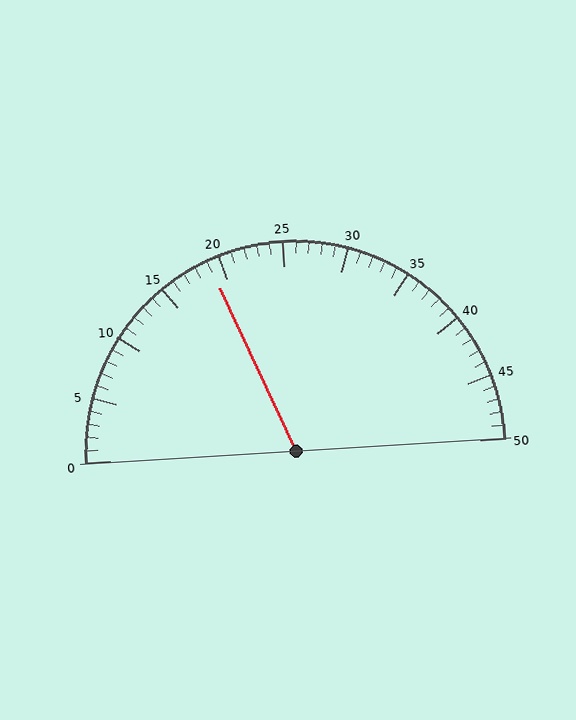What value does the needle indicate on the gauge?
The needle indicates approximately 19.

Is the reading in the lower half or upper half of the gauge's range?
The reading is in the lower half of the range (0 to 50).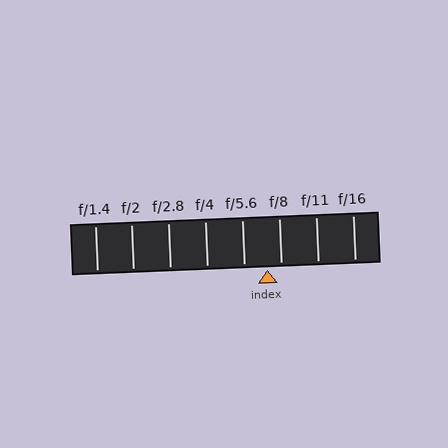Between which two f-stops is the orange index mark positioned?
The index mark is between f/5.6 and f/8.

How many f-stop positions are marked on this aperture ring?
There are 8 f-stop positions marked.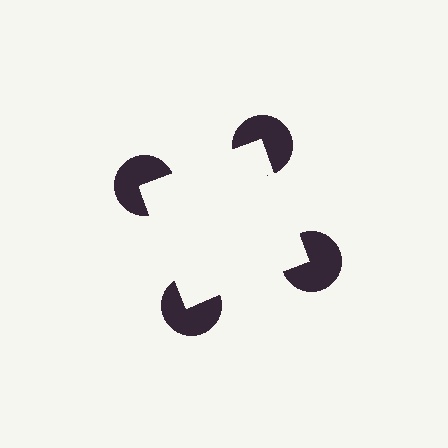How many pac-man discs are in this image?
There are 4 — one at each vertex of the illusory square.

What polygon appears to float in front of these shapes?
An illusory square — its edges are inferred from the aligned wedge cuts in the pac-man discs, not physically drawn.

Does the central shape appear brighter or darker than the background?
It typically appears slightly brighter than the background, even though no actual brightness change is drawn.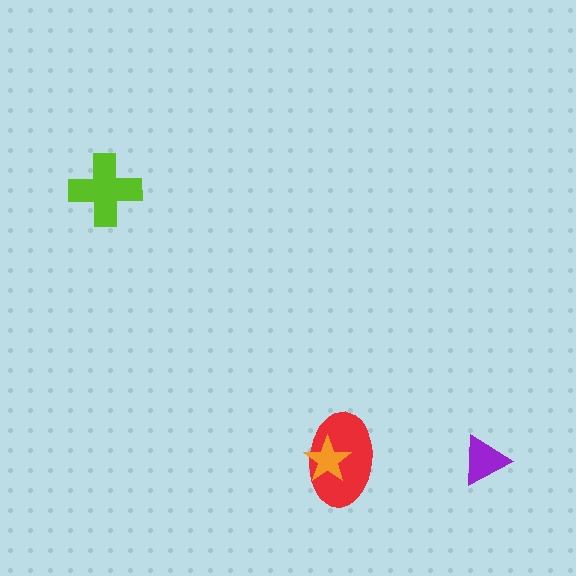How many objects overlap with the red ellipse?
1 object overlaps with the red ellipse.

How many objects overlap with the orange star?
1 object overlaps with the orange star.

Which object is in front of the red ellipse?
The orange star is in front of the red ellipse.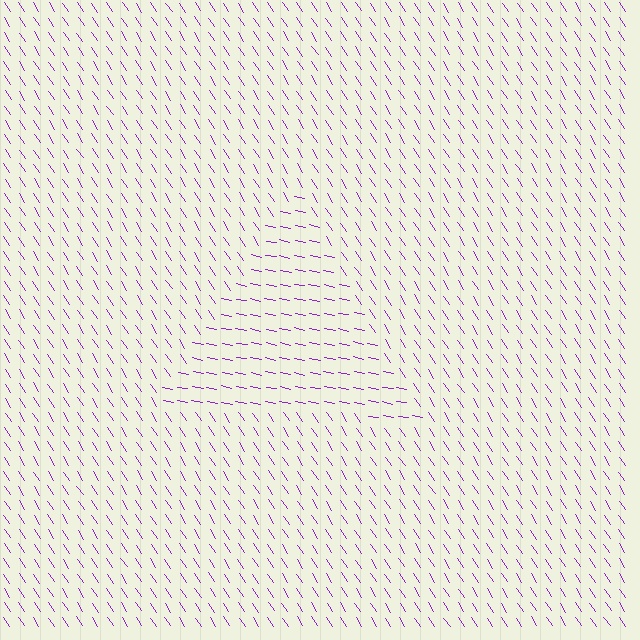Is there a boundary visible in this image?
Yes, there is a texture boundary formed by a change in line orientation.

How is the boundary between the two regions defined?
The boundary is defined purely by a change in line orientation (approximately 45 degrees difference). All lines are the same color and thickness.